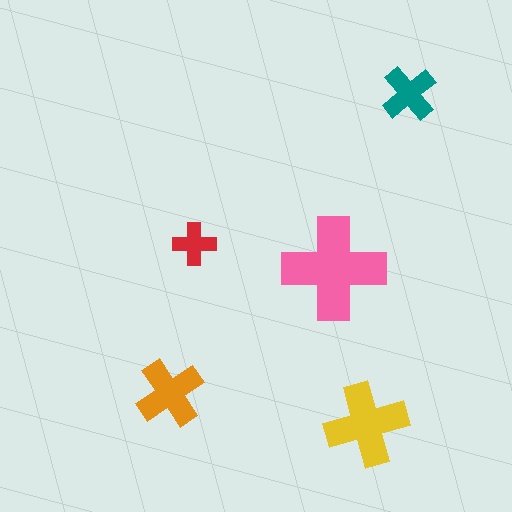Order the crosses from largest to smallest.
the pink one, the yellow one, the orange one, the teal one, the red one.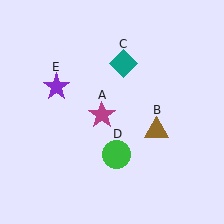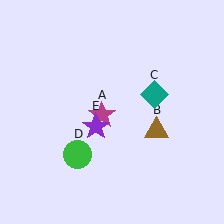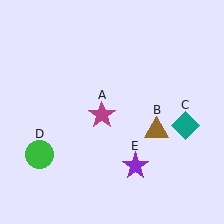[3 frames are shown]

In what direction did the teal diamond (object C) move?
The teal diamond (object C) moved down and to the right.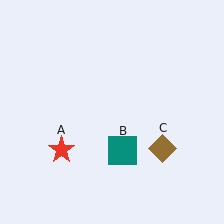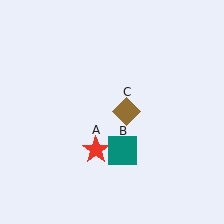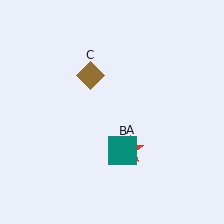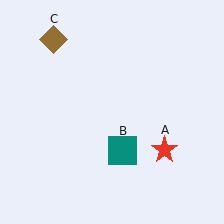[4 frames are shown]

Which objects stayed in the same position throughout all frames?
Teal square (object B) remained stationary.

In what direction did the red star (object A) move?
The red star (object A) moved right.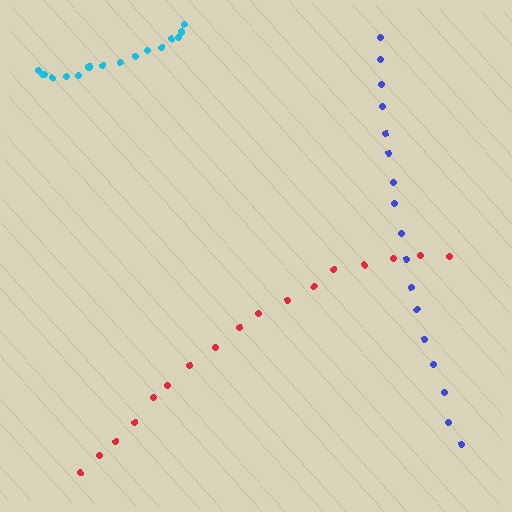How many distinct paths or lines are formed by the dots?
There are 3 distinct paths.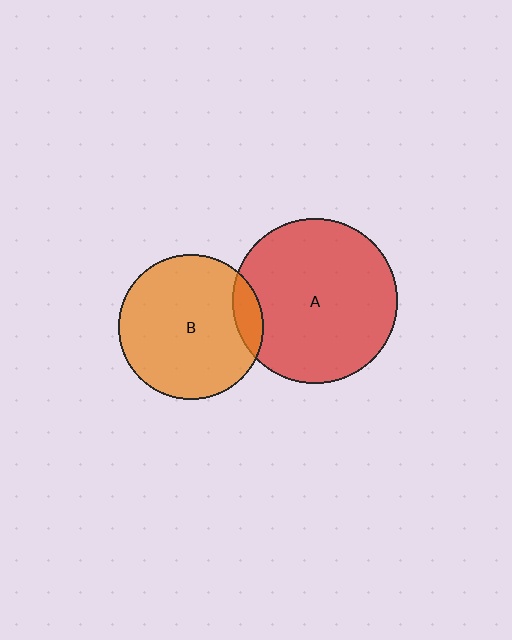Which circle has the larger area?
Circle A (red).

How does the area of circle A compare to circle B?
Approximately 1.3 times.